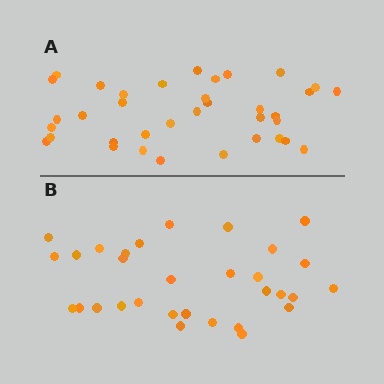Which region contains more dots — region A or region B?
Region A (the top region) has more dots.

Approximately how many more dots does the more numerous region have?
Region A has about 5 more dots than region B.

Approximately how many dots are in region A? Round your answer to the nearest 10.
About 40 dots. (The exact count is 36, which rounds to 40.)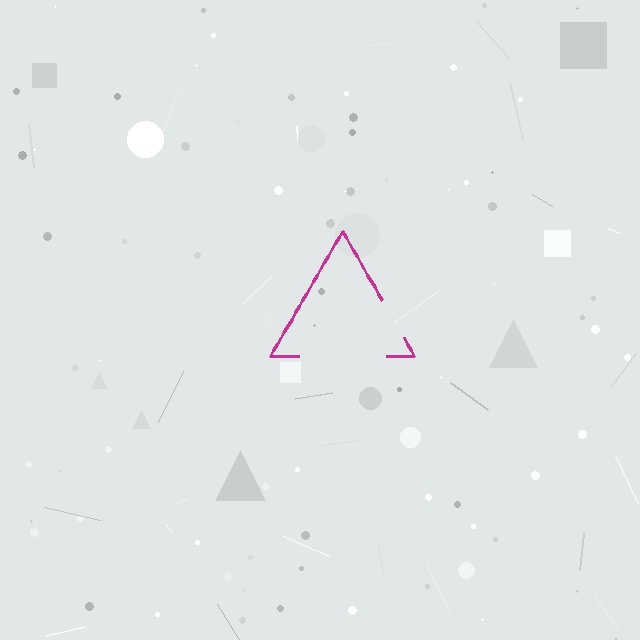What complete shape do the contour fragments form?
The contour fragments form a triangle.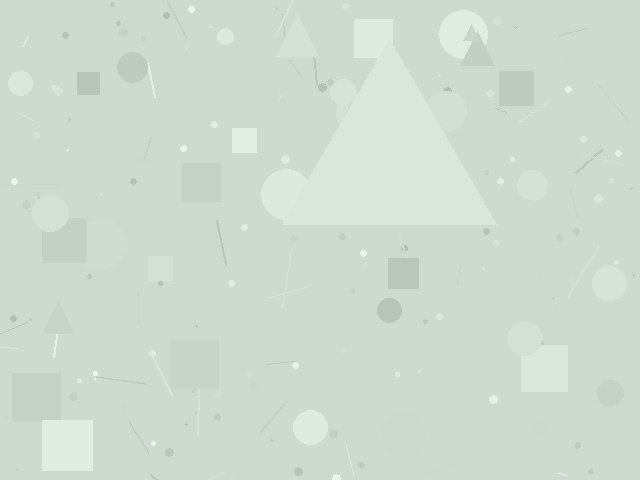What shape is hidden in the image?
A triangle is hidden in the image.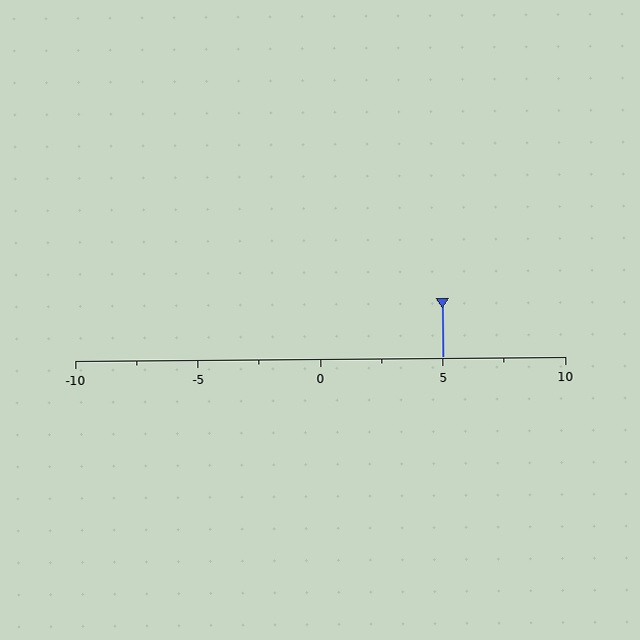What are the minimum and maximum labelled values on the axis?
The axis runs from -10 to 10.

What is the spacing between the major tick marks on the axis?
The major ticks are spaced 5 apart.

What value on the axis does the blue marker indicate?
The marker indicates approximately 5.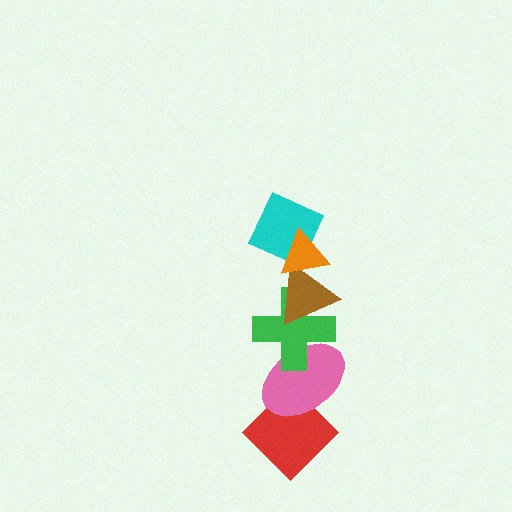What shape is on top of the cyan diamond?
The orange triangle is on top of the cyan diamond.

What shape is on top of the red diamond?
The pink ellipse is on top of the red diamond.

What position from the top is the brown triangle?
The brown triangle is 3rd from the top.